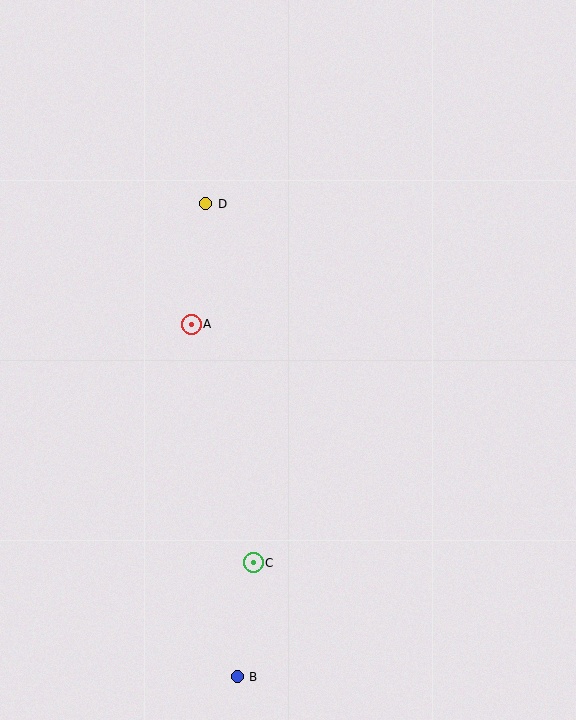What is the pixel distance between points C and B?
The distance between C and B is 115 pixels.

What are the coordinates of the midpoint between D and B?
The midpoint between D and B is at (221, 440).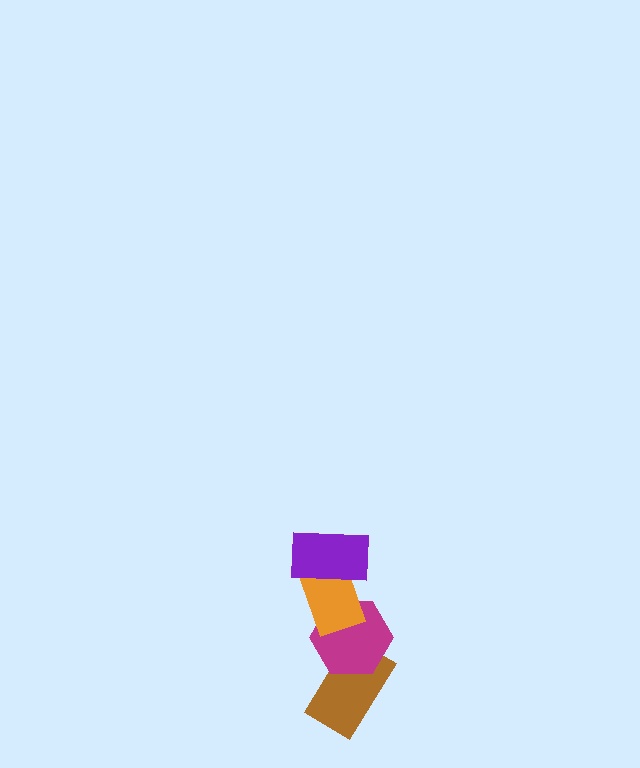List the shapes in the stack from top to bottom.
From top to bottom: the purple rectangle, the orange rectangle, the magenta hexagon, the brown rectangle.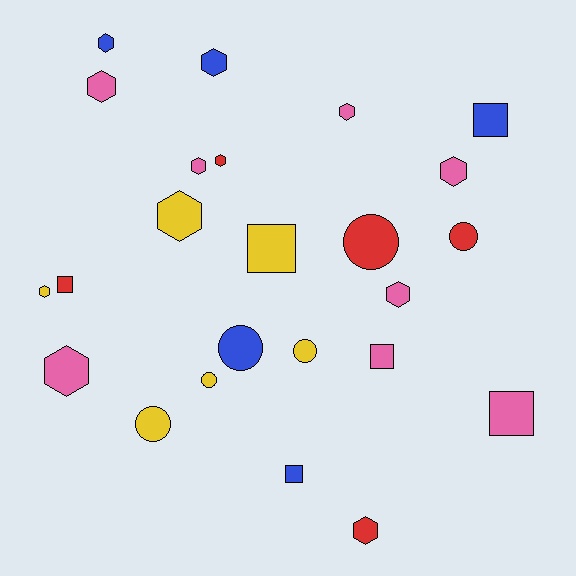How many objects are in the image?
There are 24 objects.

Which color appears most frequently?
Pink, with 8 objects.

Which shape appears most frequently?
Hexagon, with 12 objects.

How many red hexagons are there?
There are 2 red hexagons.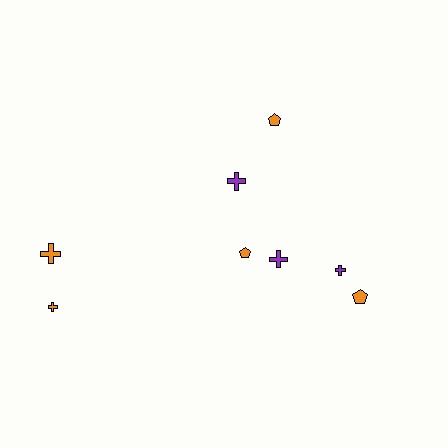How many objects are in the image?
There are 8 objects.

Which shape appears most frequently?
Cross, with 5 objects.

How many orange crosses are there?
There are 2 orange crosses.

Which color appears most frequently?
Orange, with 5 objects.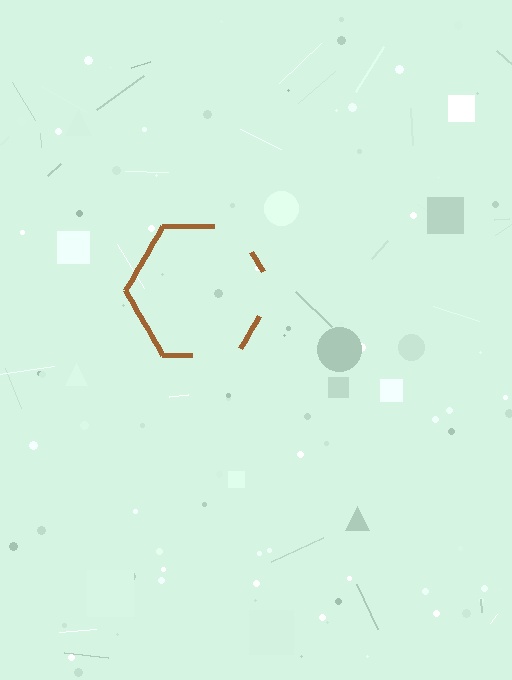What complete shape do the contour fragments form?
The contour fragments form a hexagon.